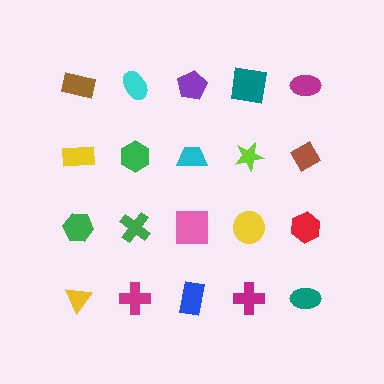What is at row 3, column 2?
A green cross.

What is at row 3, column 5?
A red hexagon.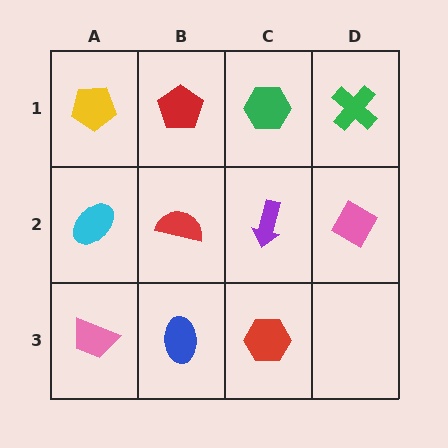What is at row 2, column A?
A cyan ellipse.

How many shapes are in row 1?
4 shapes.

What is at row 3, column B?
A blue ellipse.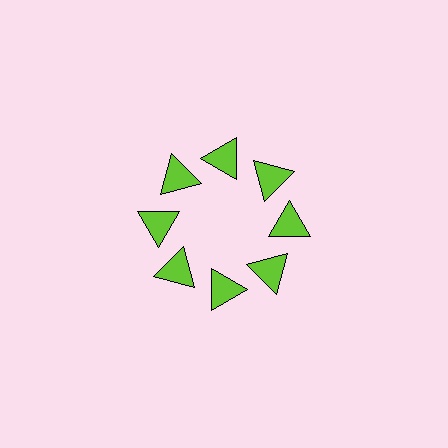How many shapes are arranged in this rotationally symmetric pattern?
There are 8 shapes, arranged in 8 groups of 1.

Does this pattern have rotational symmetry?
Yes, this pattern has 8-fold rotational symmetry. It looks the same after rotating 45 degrees around the center.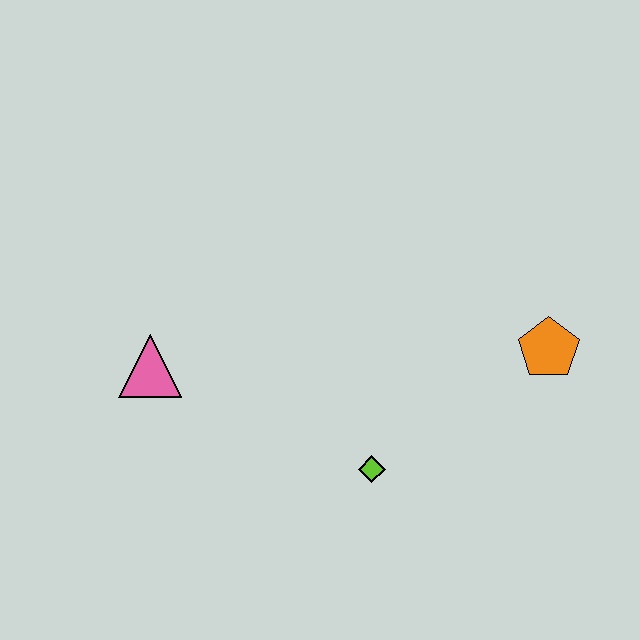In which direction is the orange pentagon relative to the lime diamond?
The orange pentagon is to the right of the lime diamond.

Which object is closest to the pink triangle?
The lime diamond is closest to the pink triangle.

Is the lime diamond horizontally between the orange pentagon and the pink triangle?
Yes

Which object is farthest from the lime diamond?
The pink triangle is farthest from the lime diamond.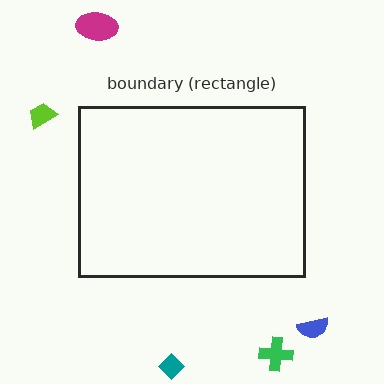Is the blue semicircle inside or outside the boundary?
Outside.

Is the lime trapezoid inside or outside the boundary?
Outside.